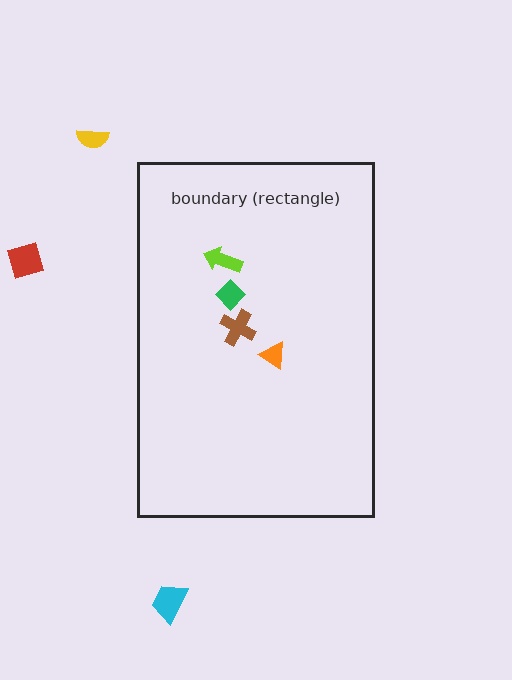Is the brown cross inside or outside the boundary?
Inside.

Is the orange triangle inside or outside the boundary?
Inside.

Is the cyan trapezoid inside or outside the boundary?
Outside.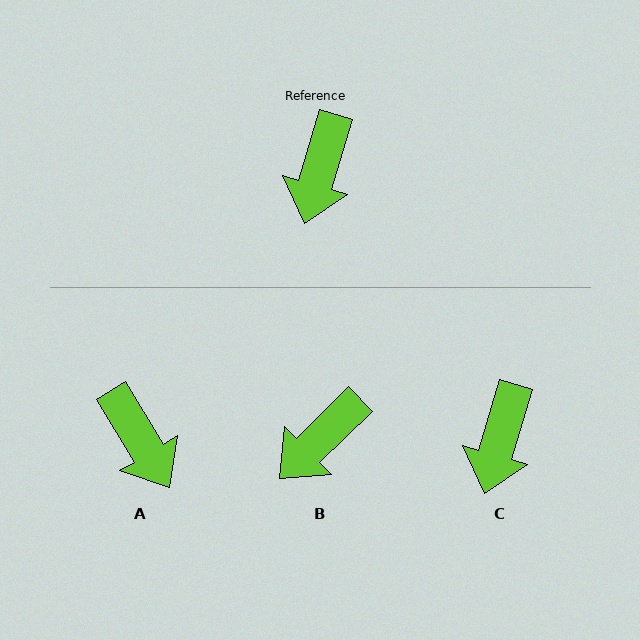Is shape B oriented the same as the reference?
No, it is off by about 29 degrees.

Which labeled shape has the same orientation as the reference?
C.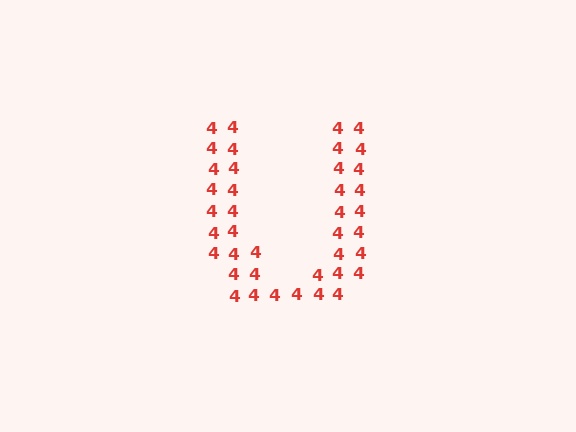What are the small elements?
The small elements are digit 4's.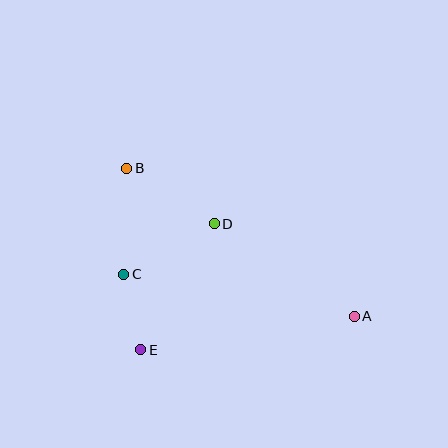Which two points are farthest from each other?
Points A and B are farthest from each other.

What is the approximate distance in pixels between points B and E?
The distance between B and E is approximately 182 pixels.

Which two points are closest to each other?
Points C and E are closest to each other.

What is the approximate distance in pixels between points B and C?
The distance between B and C is approximately 106 pixels.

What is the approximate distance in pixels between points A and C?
The distance between A and C is approximately 234 pixels.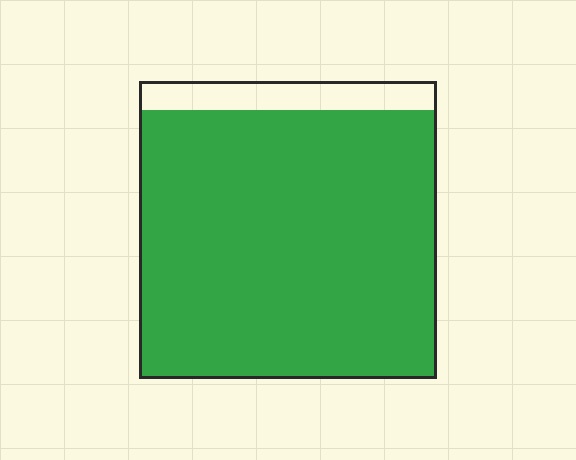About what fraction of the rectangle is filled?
About nine tenths (9/10).